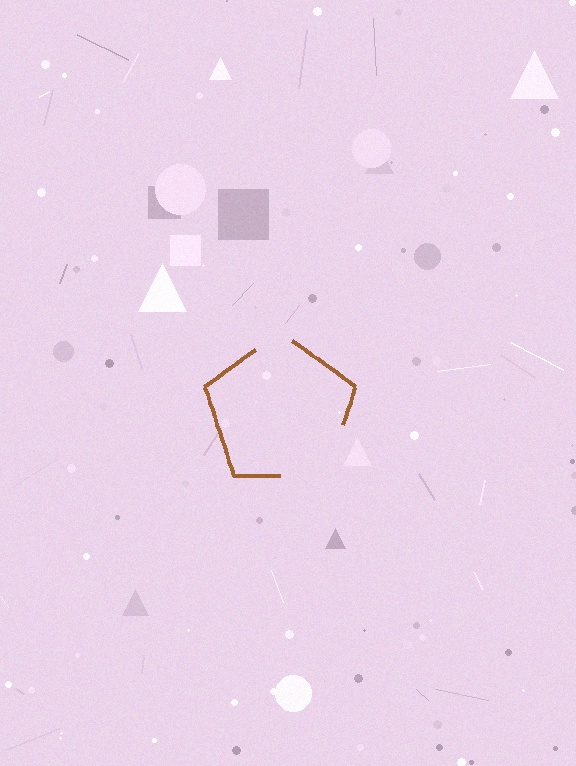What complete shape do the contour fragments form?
The contour fragments form a pentagon.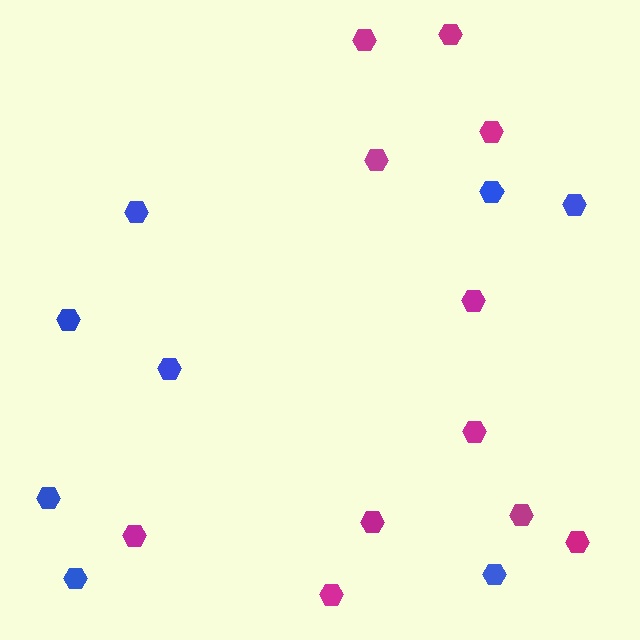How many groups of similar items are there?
There are 2 groups: one group of blue hexagons (8) and one group of magenta hexagons (11).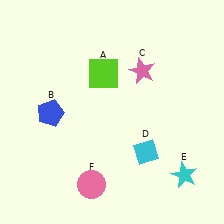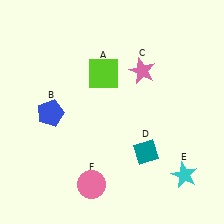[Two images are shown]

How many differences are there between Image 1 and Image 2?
There is 1 difference between the two images.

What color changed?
The diamond (D) changed from cyan in Image 1 to teal in Image 2.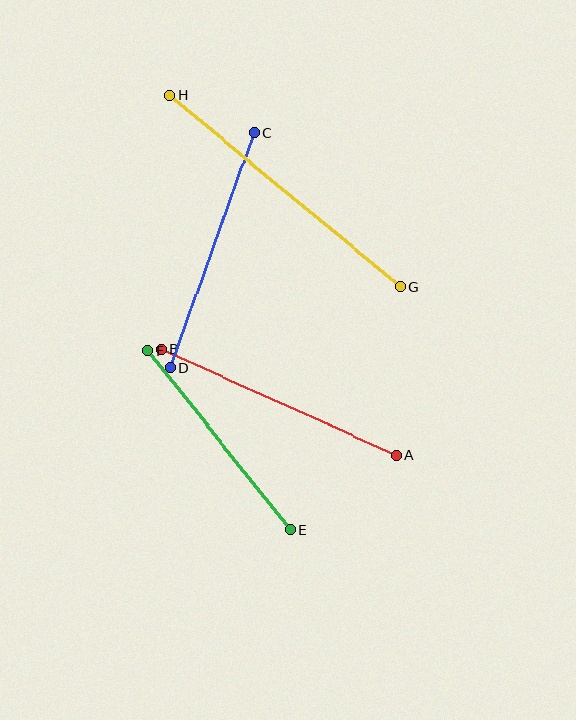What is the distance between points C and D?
The distance is approximately 249 pixels.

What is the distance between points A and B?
The distance is approximately 258 pixels.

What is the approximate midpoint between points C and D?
The midpoint is at approximately (212, 250) pixels.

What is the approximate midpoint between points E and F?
The midpoint is at approximately (219, 440) pixels.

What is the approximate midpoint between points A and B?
The midpoint is at approximately (279, 402) pixels.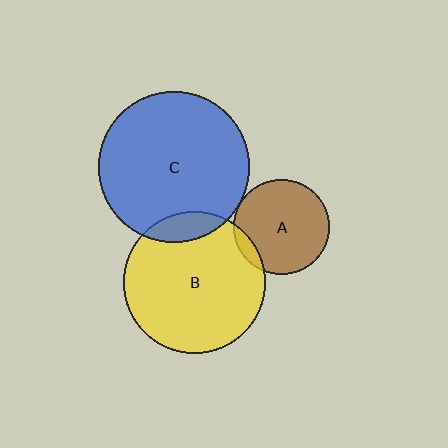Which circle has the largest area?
Circle C (blue).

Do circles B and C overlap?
Yes.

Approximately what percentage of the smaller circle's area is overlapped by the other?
Approximately 10%.